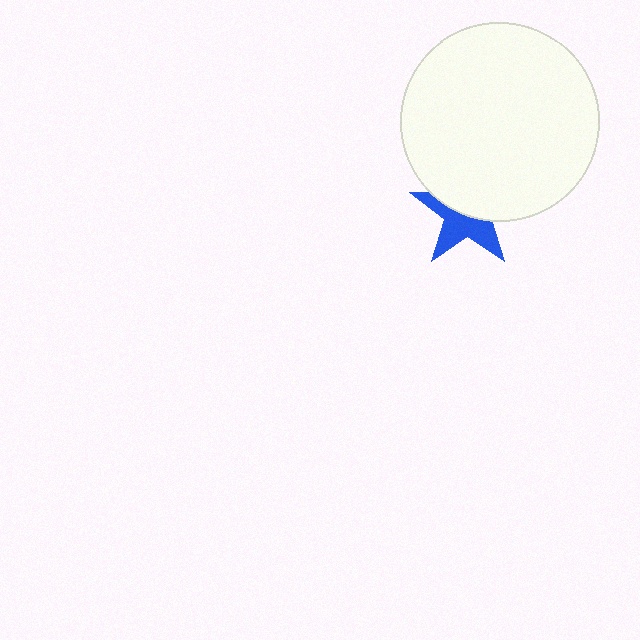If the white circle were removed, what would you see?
You would see the complete blue star.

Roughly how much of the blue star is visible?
About half of it is visible (roughly 48%).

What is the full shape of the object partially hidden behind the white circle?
The partially hidden object is a blue star.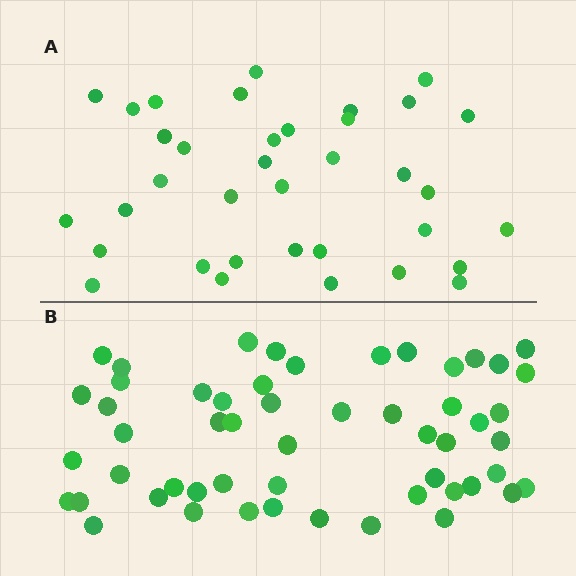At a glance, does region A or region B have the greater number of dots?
Region B (the bottom region) has more dots.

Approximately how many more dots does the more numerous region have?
Region B has approximately 20 more dots than region A.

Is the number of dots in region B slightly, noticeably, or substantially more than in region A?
Region B has substantially more. The ratio is roughly 1.5 to 1.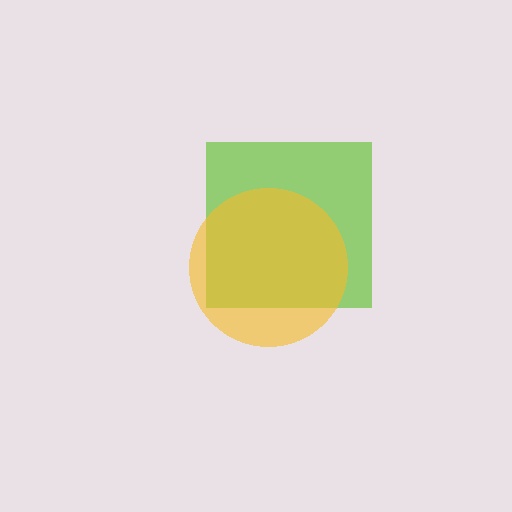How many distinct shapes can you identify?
There are 2 distinct shapes: a lime square, a yellow circle.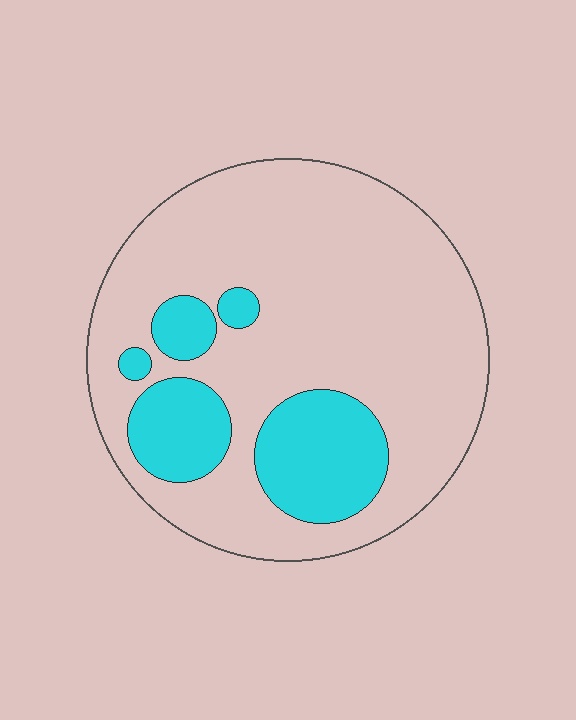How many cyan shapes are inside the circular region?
5.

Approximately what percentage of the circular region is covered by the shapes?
Approximately 20%.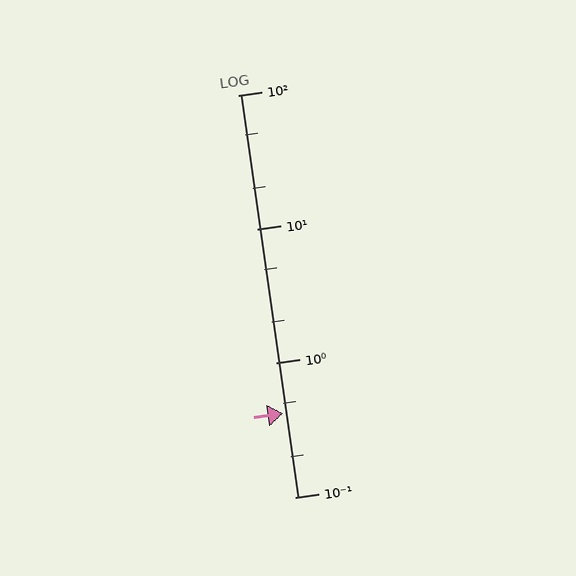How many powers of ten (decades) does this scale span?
The scale spans 3 decades, from 0.1 to 100.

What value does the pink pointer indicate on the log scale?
The pointer indicates approximately 0.42.